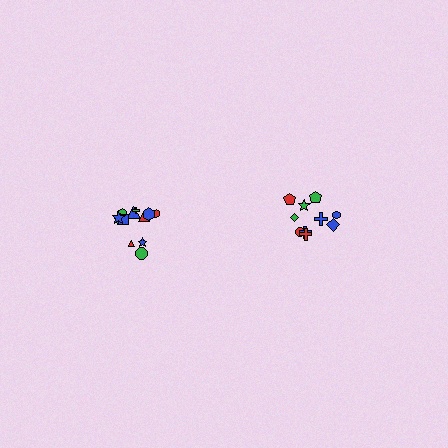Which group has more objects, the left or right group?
The left group.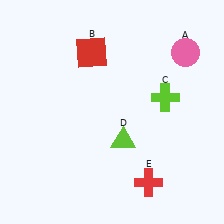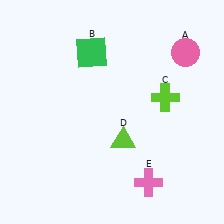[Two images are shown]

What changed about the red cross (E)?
In Image 1, E is red. In Image 2, it changed to pink.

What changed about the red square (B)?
In Image 1, B is red. In Image 2, it changed to green.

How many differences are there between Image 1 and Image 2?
There are 2 differences between the two images.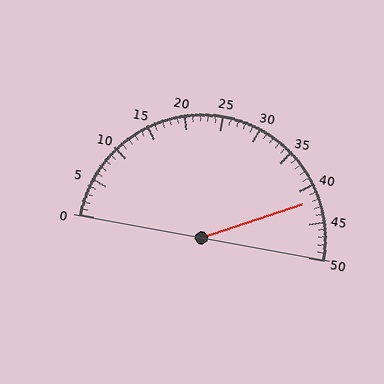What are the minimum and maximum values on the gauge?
The gauge ranges from 0 to 50.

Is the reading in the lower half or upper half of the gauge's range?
The reading is in the upper half of the range (0 to 50).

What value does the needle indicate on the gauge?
The needle indicates approximately 42.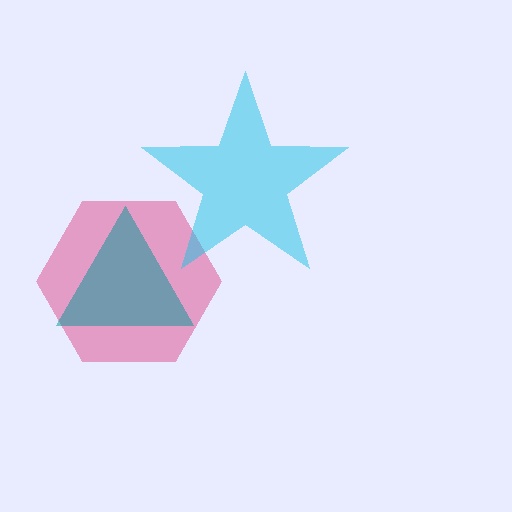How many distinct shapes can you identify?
There are 3 distinct shapes: a pink hexagon, a teal triangle, a cyan star.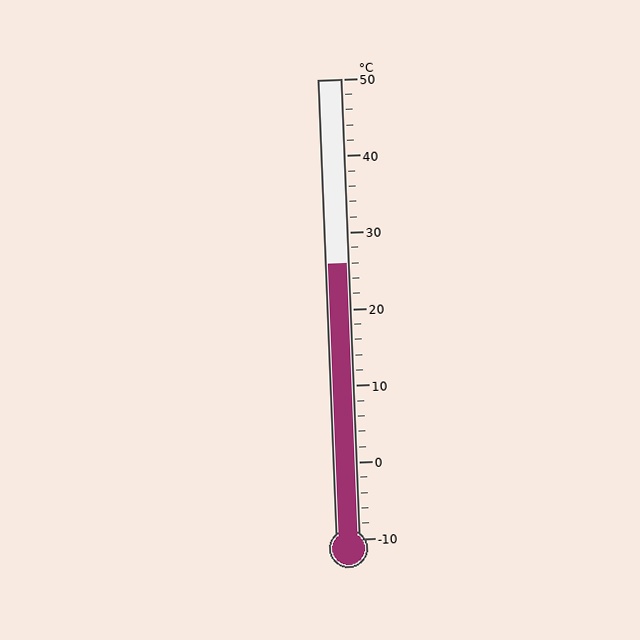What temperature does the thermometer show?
The thermometer shows approximately 26°C.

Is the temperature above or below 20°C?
The temperature is above 20°C.